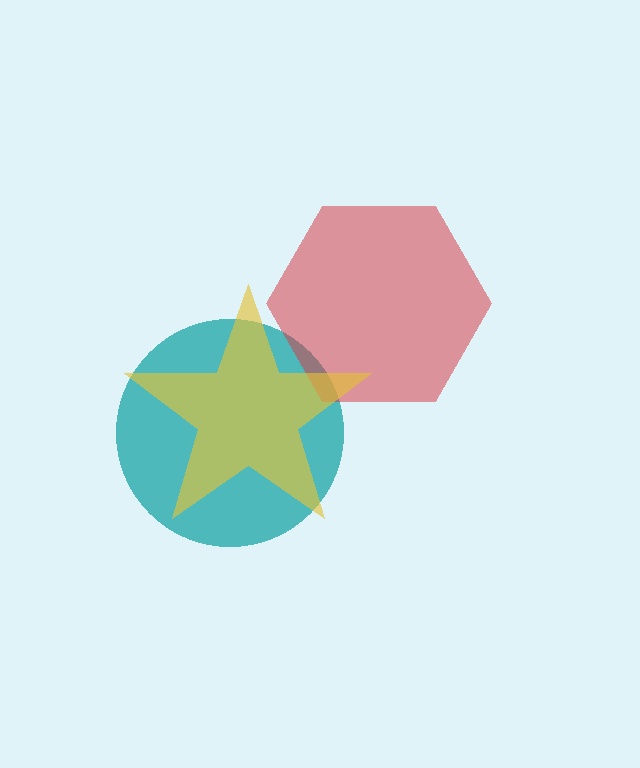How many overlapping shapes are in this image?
There are 3 overlapping shapes in the image.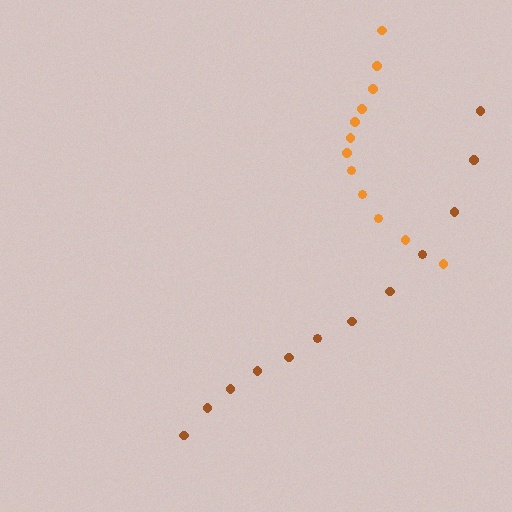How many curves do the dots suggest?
There are 2 distinct paths.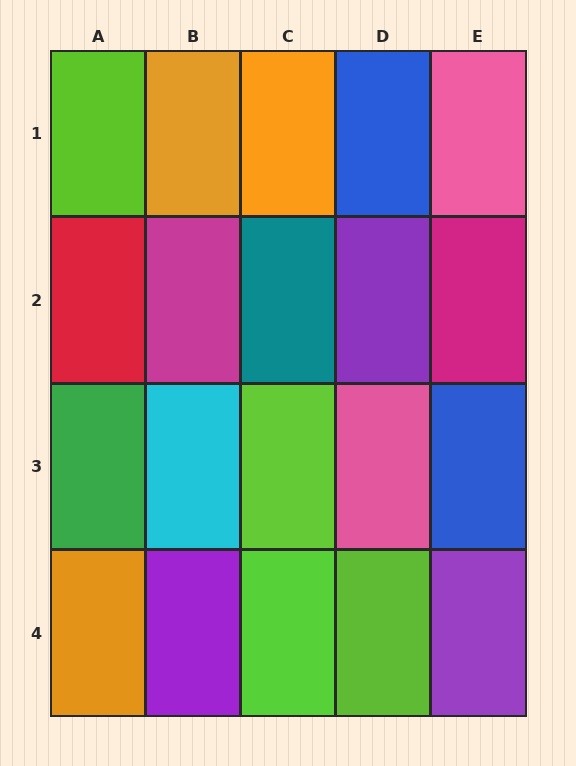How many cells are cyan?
1 cell is cyan.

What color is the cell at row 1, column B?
Orange.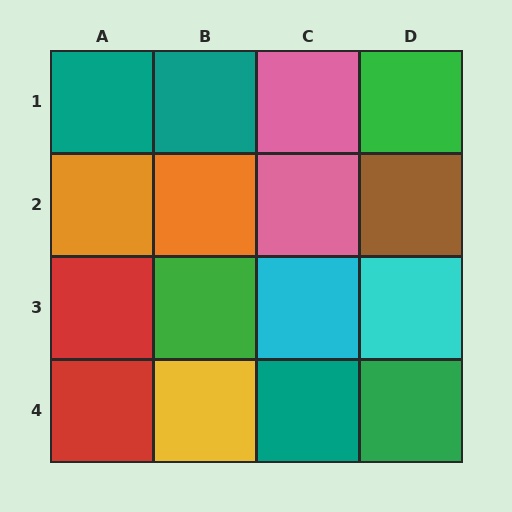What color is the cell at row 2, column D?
Brown.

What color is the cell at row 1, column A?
Teal.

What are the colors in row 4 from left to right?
Red, yellow, teal, green.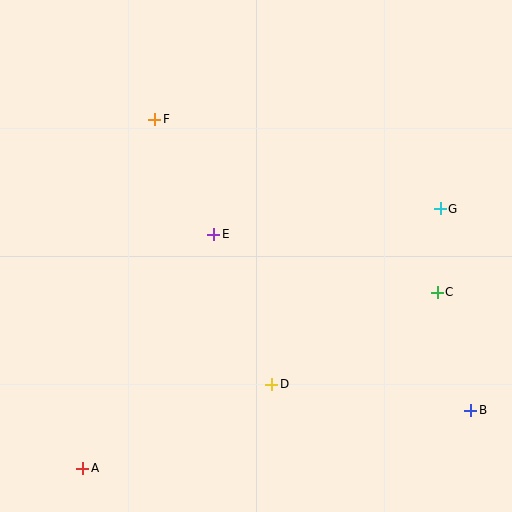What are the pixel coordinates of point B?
Point B is at (471, 410).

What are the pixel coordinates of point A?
Point A is at (83, 468).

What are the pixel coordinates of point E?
Point E is at (214, 234).